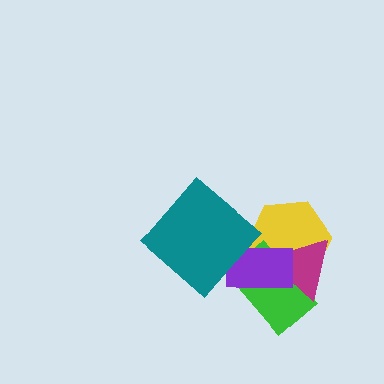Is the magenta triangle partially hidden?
Yes, it is partially covered by another shape.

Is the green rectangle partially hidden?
Yes, it is partially covered by another shape.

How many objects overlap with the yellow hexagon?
3 objects overlap with the yellow hexagon.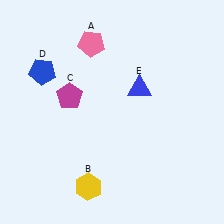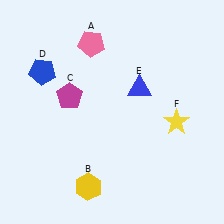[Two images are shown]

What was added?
A yellow star (F) was added in Image 2.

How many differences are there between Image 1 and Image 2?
There is 1 difference between the two images.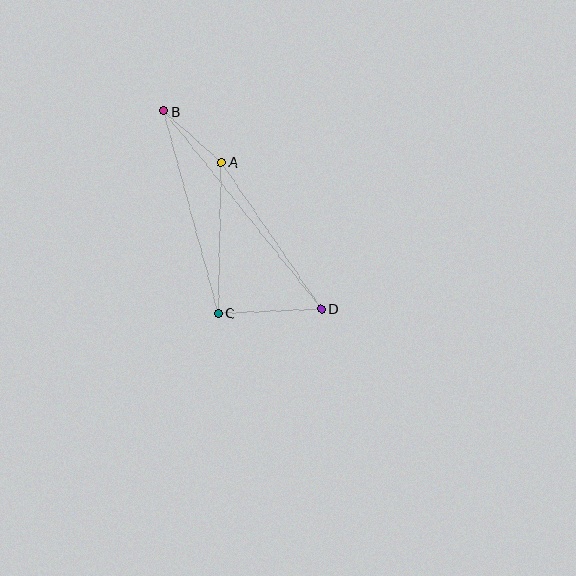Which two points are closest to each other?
Points A and B are closest to each other.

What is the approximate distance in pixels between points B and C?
The distance between B and C is approximately 209 pixels.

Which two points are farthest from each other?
Points B and D are farthest from each other.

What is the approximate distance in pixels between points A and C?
The distance between A and C is approximately 151 pixels.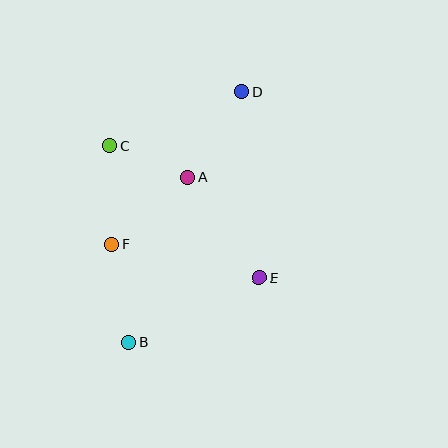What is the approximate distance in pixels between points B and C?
The distance between B and C is approximately 198 pixels.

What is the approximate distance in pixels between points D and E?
The distance between D and E is approximately 187 pixels.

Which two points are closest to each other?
Points A and C are closest to each other.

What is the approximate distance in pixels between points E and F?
The distance between E and F is approximately 151 pixels.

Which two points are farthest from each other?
Points B and D are farthest from each other.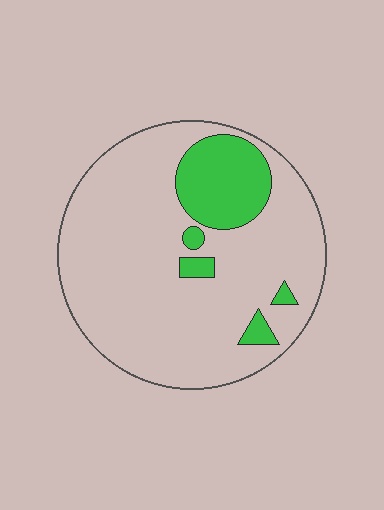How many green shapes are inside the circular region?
5.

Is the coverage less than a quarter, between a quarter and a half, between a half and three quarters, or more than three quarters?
Less than a quarter.